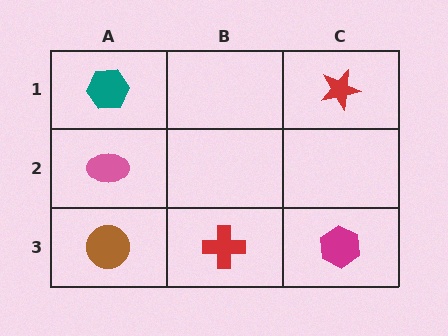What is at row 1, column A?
A teal hexagon.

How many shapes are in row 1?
2 shapes.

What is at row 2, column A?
A pink ellipse.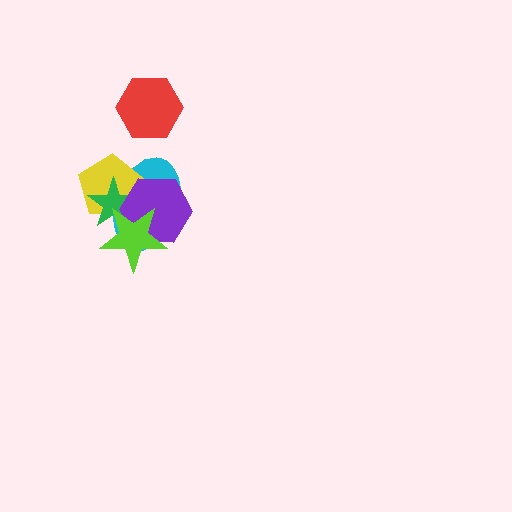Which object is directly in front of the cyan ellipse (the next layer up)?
The yellow pentagon is directly in front of the cyan ellipse.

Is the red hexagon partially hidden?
No, no other shape covers it.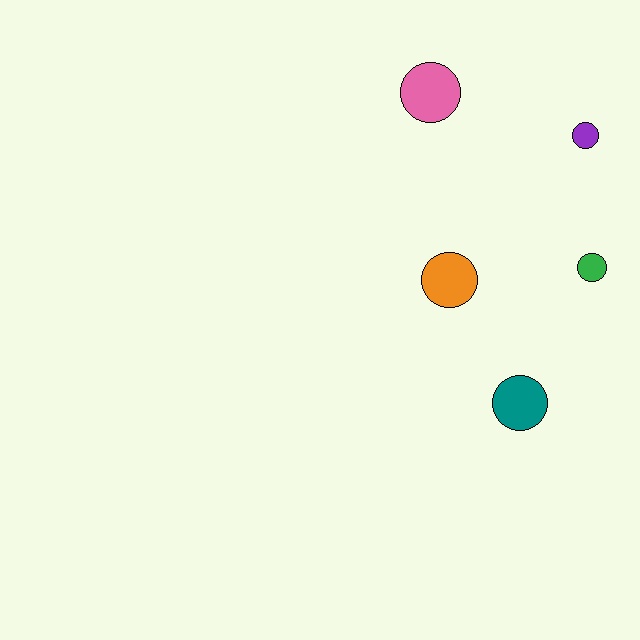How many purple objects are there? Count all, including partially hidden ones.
There is 1 purple object.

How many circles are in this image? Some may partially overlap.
There are 5 circles.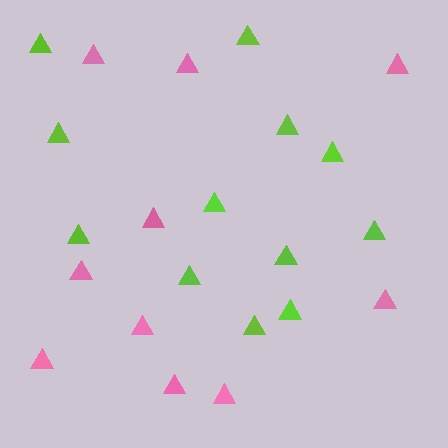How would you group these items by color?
There are 2 groups: one group of lime triangles (12) and one group of pink triangles (10).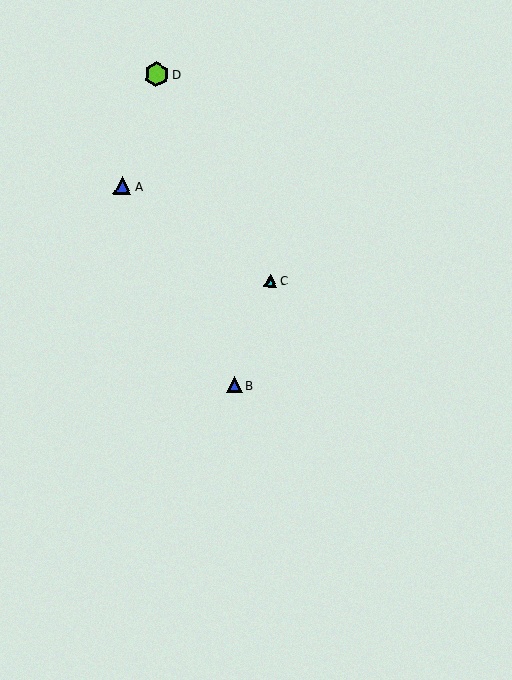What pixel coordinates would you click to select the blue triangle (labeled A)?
Click at (122, 185) to select the blue triangle A.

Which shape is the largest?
The lime hexagon (labeled D) is the largest.